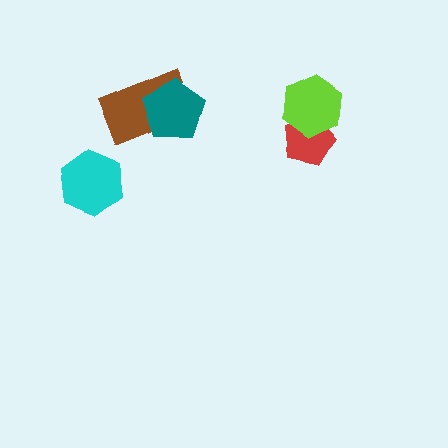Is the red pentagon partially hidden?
Yes, it is partially covered by another shape.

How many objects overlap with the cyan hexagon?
0 objects overlap with the cyan hexagon.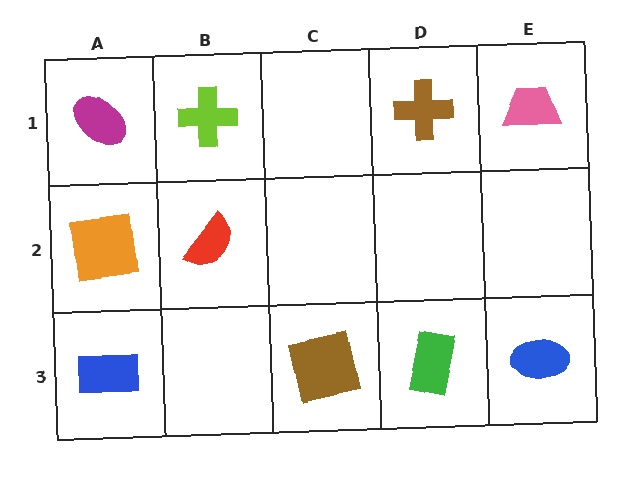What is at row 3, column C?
A brown square.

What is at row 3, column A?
A blue rectangle.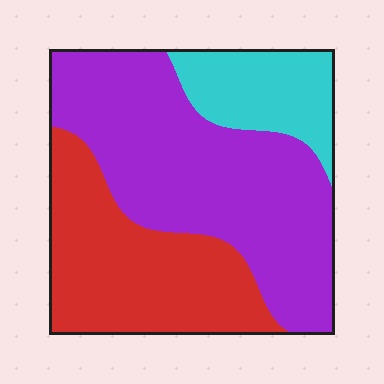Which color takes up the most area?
Purple, at roughly 50%.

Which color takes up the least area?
Cyan, at roughly 15%.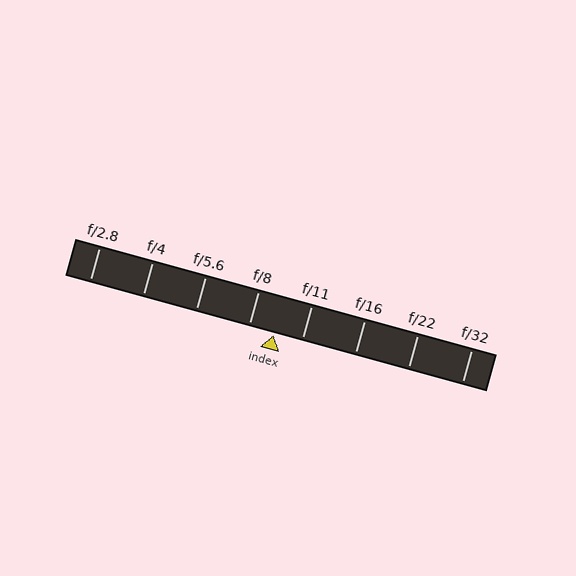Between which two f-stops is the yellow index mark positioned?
The index mark is between f/8 and f/11.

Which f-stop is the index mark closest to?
The index mark is closest to f/8.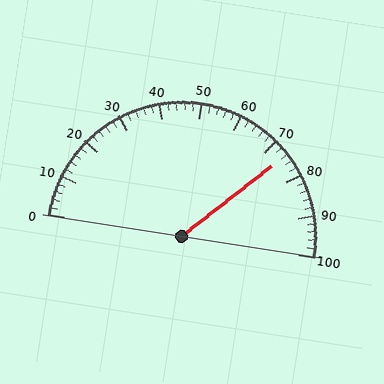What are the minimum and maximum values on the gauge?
The gauge ranges from 0 to 100.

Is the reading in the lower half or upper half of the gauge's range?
The reading is in the upper half of the range (0 to 100).